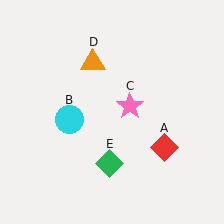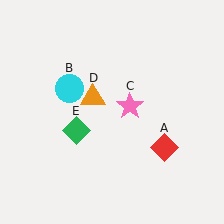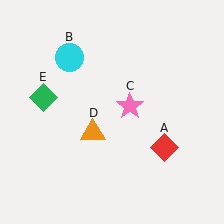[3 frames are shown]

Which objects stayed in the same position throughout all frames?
Red diamond (object A) and pink star (object C) remained stationary.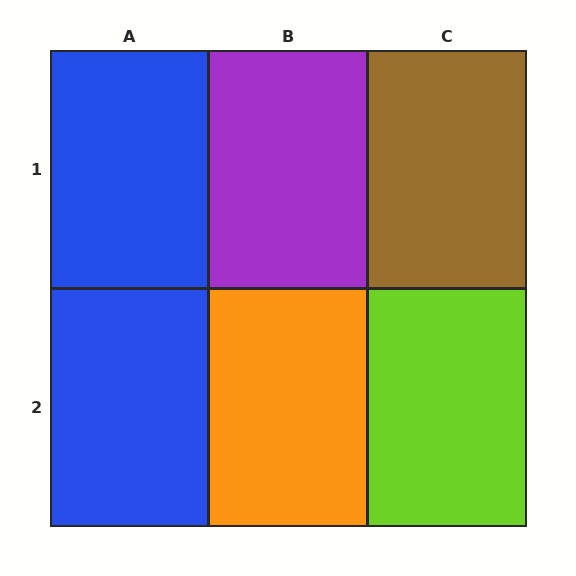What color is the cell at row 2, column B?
Orange.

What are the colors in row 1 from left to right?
Blue, purple, brown.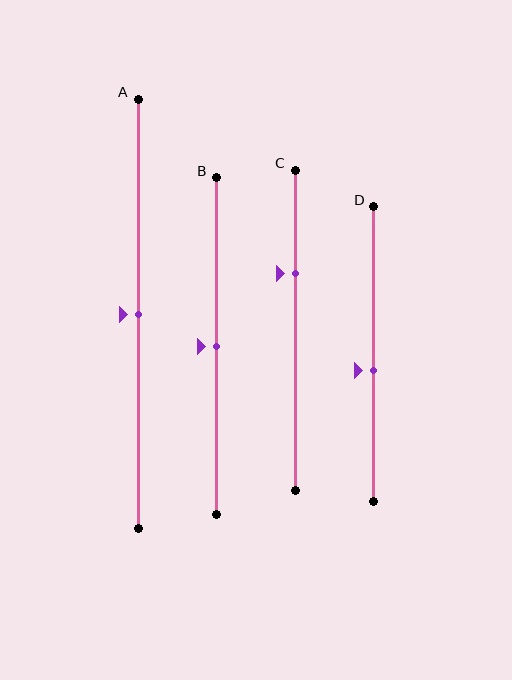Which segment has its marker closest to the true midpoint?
Segment A has its marker closest to the true midpoint.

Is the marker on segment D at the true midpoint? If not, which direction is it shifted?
No, the marker on segment D is shifted downward by about 5% of the segment length.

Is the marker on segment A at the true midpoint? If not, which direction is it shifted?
Yes, the marker on segment A is at the true midpoint.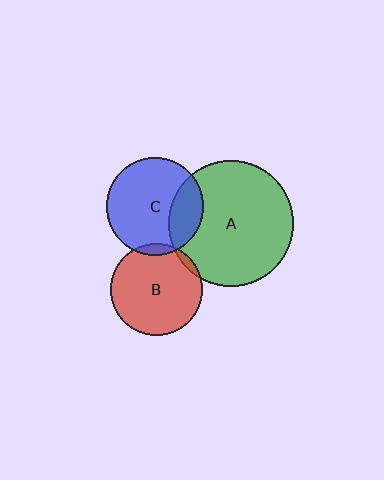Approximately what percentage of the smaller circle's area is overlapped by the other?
Approximately 25%.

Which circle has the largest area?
Circle A (green).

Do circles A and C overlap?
Yes.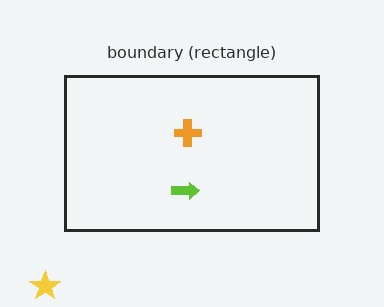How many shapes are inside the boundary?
2 inside, 1 outside.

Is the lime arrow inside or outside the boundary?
Inside.